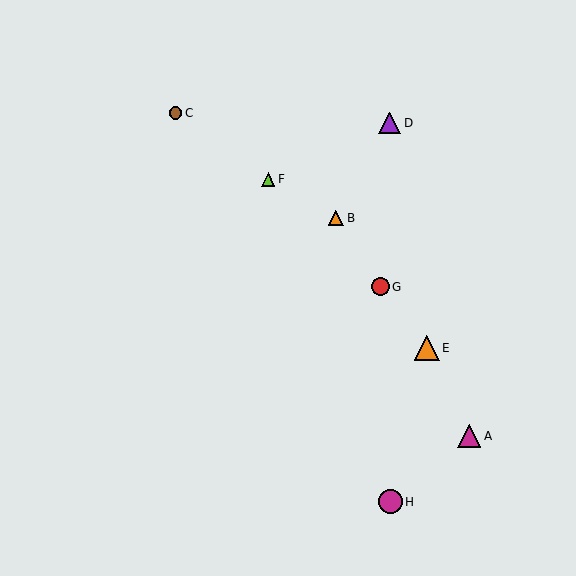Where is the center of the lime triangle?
The center of the lime triangle is at (268, 179).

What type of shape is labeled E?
Shape E is an orange triangle.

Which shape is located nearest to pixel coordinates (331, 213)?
The orange triangle (labeled B) at (336, 218) is nearest to that location.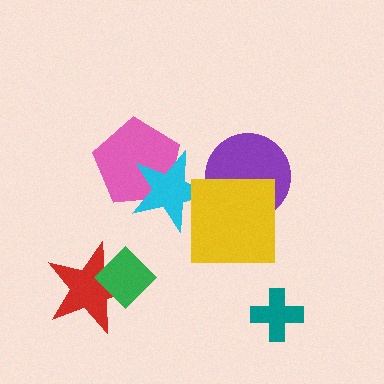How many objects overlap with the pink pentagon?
1 object overlaps with the pink pentagon.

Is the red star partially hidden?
Yes, it is partially covered by another shape.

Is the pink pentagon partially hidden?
Yes, it is partially covered by another shape.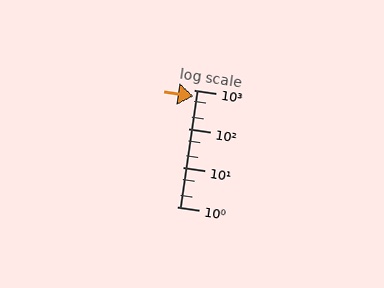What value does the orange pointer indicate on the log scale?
The pointer indicates approximately 670.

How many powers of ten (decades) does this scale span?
The scale spans 3 decades, from 1 to 1000.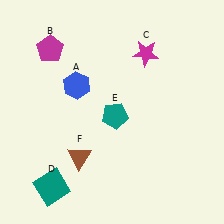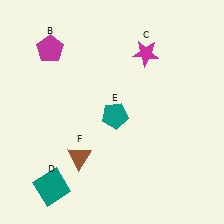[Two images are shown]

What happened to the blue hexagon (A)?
The blue hexagon (A) was removed in Image 2. It was in the top-left area of Image 1.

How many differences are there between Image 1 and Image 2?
There is 1 difference between the two images.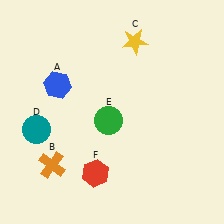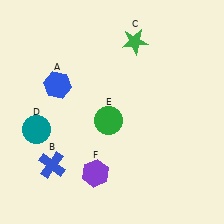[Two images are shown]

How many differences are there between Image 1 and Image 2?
There are 3 differences between the two images.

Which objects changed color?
B changed from orange to blue. C changed from yellow to green. F changed from red to purple.